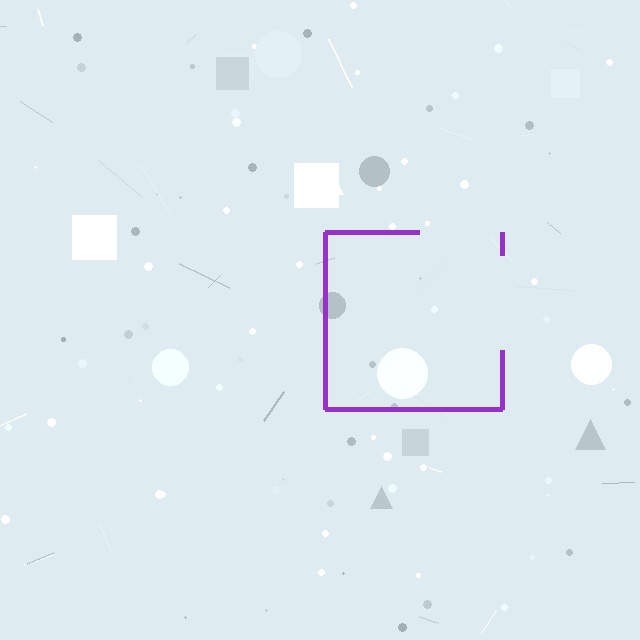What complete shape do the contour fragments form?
The contour fragments form a square.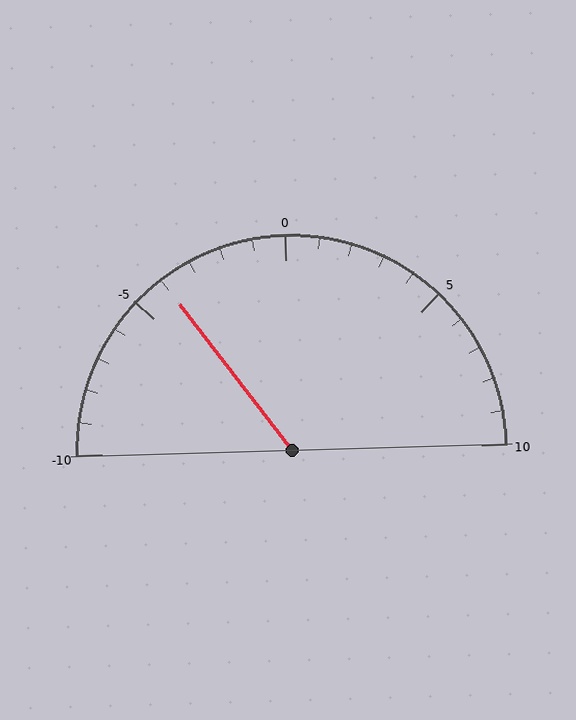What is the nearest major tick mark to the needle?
The nearest major tick mark is -5.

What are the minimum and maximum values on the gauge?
The gauge ranges from -10 to 10.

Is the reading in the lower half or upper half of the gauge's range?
The reading is in the lower half of the range (-10 to 10).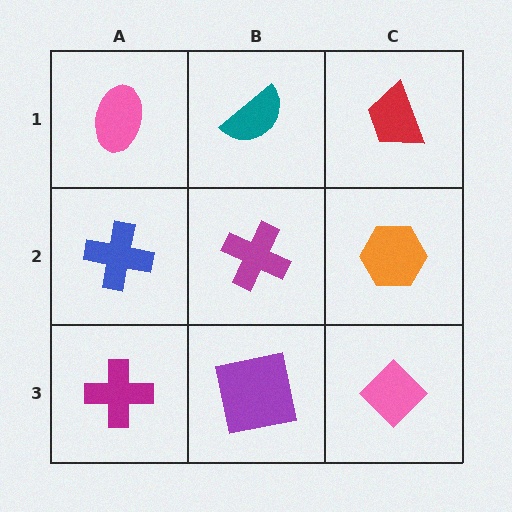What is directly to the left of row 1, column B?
A pink ellipse.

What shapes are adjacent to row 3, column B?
A magenta cross (row 2, column B), a magenta cross (row 3, column A), a pink diamond (row 3, column C).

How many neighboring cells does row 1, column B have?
3.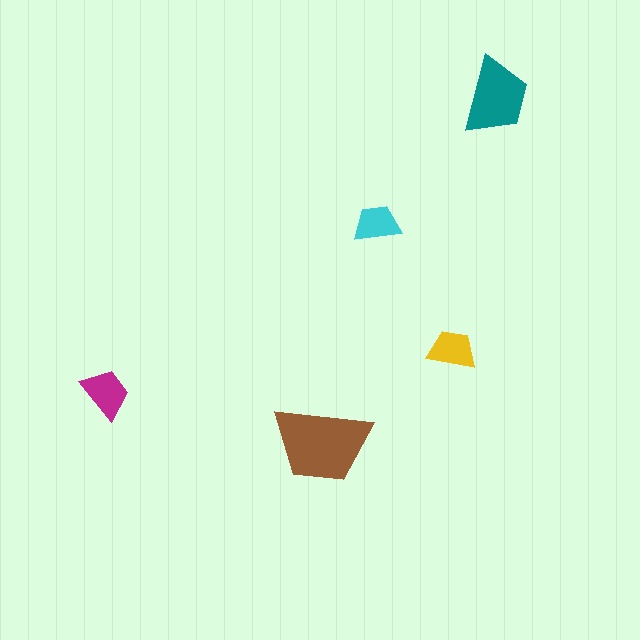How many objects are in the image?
There are 5 objects in the image.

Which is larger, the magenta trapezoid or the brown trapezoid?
The brown one.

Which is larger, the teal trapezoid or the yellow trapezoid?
The teal one.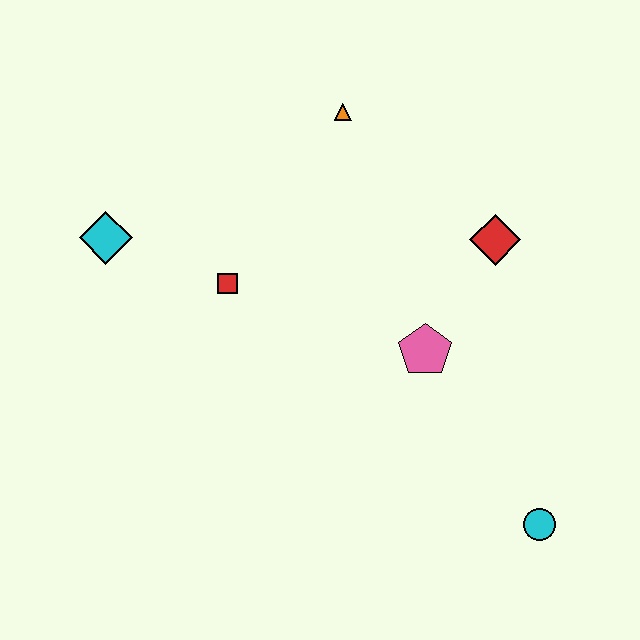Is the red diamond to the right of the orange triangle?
Yes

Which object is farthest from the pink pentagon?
The cyan diamond is farthest from the pink pentagon.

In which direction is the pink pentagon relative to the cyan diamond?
The pink pentagon is to the right of the cyan diamond.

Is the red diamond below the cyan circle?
No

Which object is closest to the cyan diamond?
The red square is closest to the cyan diamond.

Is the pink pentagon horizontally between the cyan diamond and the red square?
No